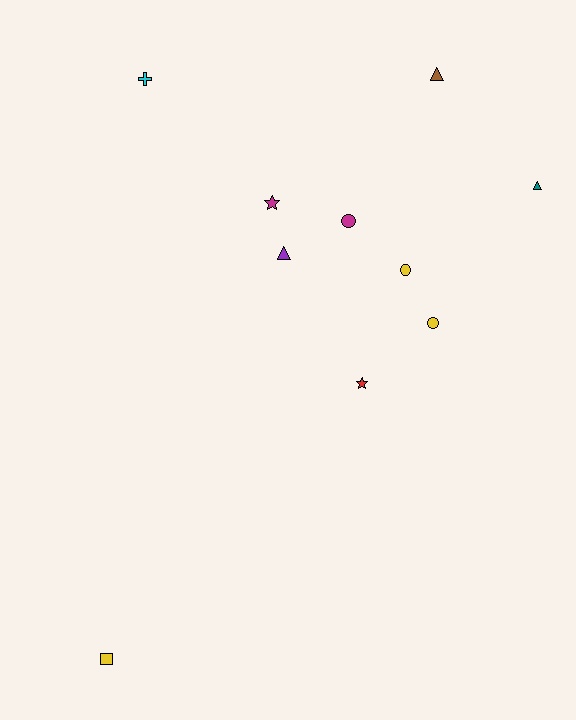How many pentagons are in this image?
There are no pentagons.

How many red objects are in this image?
There is 1 red object.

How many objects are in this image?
There are 10 objects.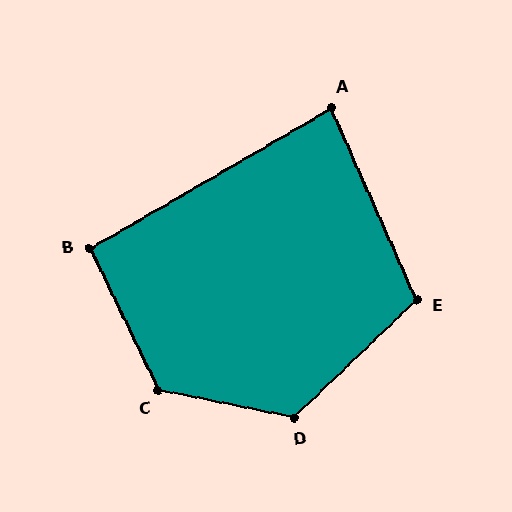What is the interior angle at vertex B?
Approximately 95 degrees (approximately right).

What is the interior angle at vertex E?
Approximately 110 degrees (obtuse).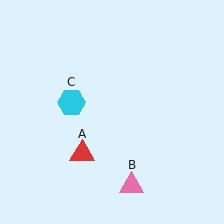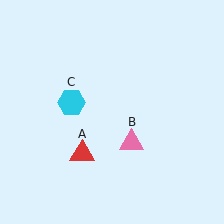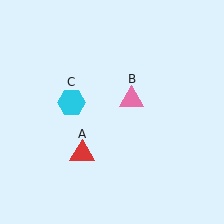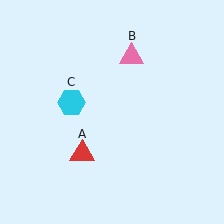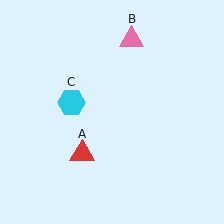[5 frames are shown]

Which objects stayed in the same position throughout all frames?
Red triangle (object A) and cyan hexagon (object C) remained stationary.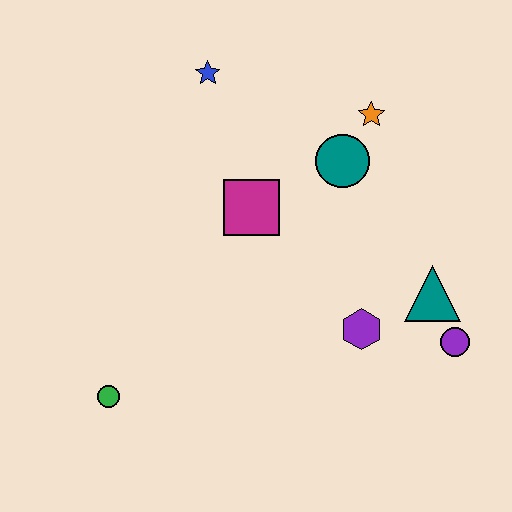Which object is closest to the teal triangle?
The purple circle is closest to the teal triangle.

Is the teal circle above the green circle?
Yes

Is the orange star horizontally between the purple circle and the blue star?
Yes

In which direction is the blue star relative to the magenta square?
The blue star is above the magenta square.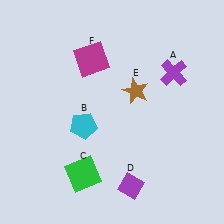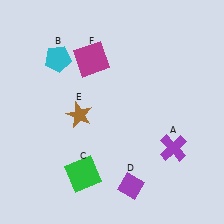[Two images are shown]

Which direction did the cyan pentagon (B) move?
The cyan pentagon (B) moved up.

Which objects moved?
The objects that moved are: the purple cross (A), the cyan pentagon (B), the brown star (E).